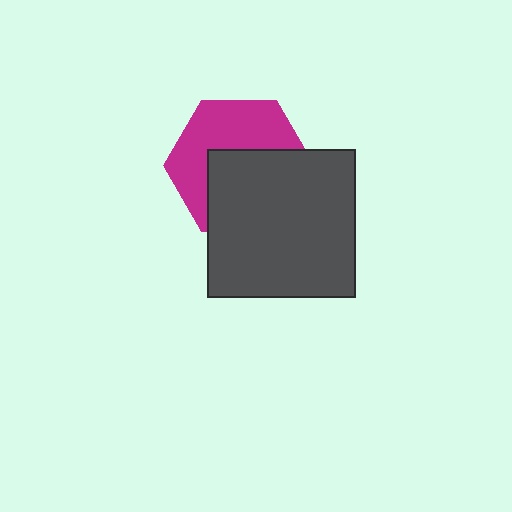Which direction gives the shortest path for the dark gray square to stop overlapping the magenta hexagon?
Moving down gives the shortest separation.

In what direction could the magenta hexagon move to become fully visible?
The magenta hexagon could move up. That would shift it out from behind the dark gray square entirely.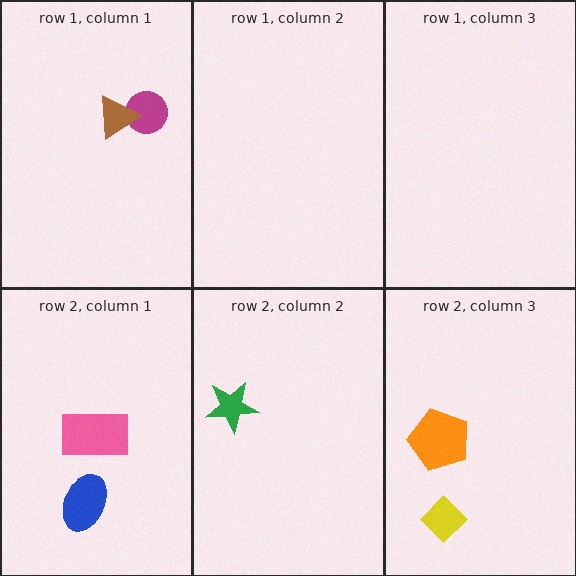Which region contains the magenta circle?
The row 1, column 1 region.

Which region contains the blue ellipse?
The row 2, column 1 region.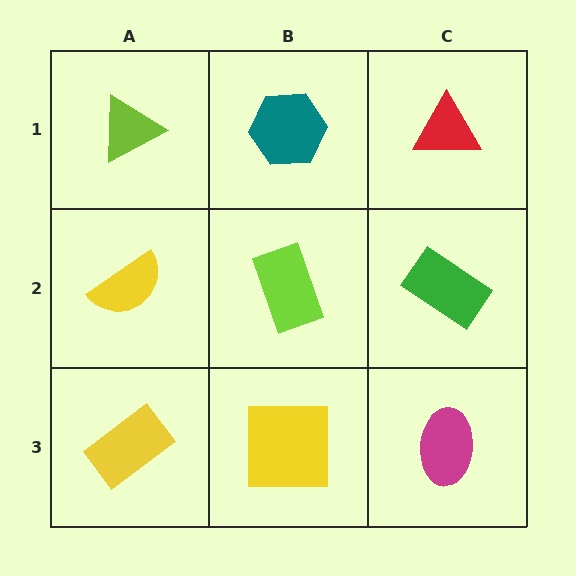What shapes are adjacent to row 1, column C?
A green rectangle (row 2, column C), a teal hexagon (row 1, column B).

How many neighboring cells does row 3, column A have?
2.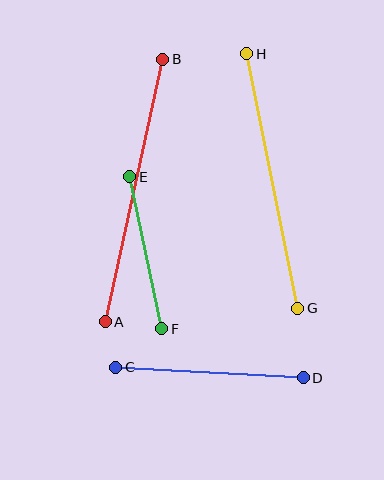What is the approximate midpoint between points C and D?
The midpoint is at approximately (209, 372) pixels.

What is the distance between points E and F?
The distance is approximately 155 pixels.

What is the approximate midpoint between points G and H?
The midpoint is at approximately (272, 181) pixels.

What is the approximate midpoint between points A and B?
The midpoint is at approximately (134, 191) pixels.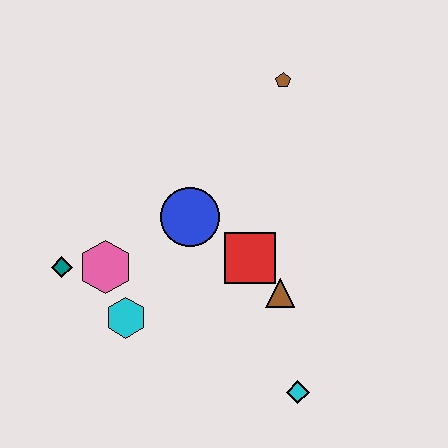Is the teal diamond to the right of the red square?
No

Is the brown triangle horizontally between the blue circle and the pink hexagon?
No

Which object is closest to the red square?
The brown triangle is closest to the red square.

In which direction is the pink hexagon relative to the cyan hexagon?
The pink hexagon is above the cyan hexagon.